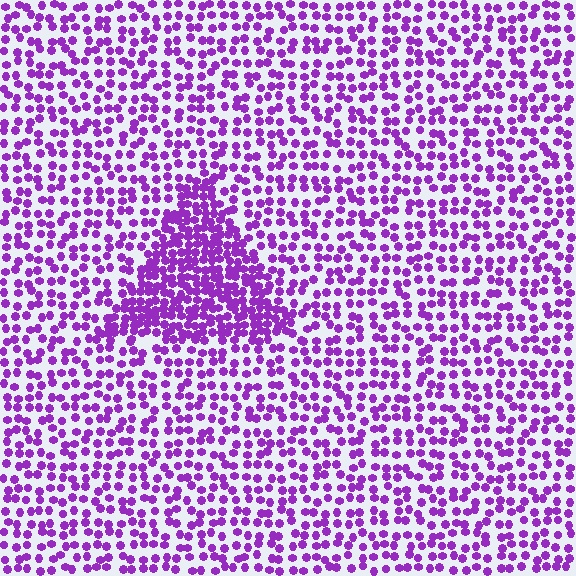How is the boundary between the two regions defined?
The boundary is defined by a change in element density (approximately 2.1x ratio). All elements are the same color, size, and shape.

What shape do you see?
I see a triangle.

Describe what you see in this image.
The image contains small purple elements arranged at two different densities. A triangle-shaped region is visible where the elements are more densely packed than the surrounding area.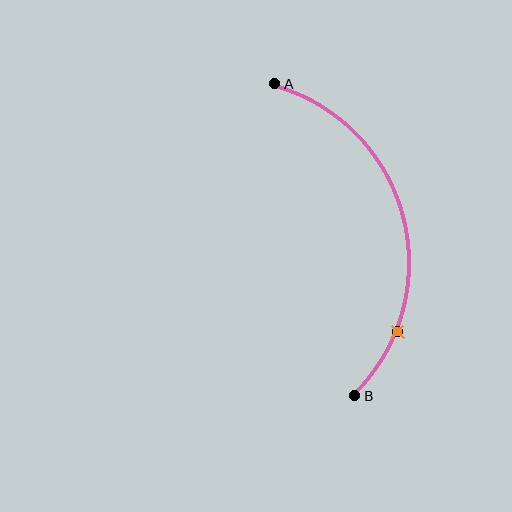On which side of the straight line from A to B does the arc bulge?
The arc bulges to the right of the straight line connecting A and B.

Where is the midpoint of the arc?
The arc midpoint is the point on the curve farthest from the straight line joining A and B. It sits to the right of that line.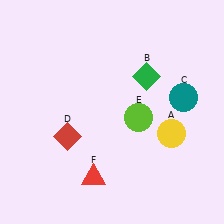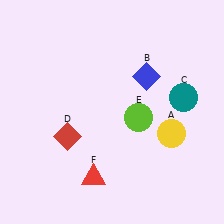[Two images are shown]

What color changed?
The diamond (B) changed from green in Image 1 to blue in Image 2.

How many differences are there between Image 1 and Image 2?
There is 1 difference between the two images.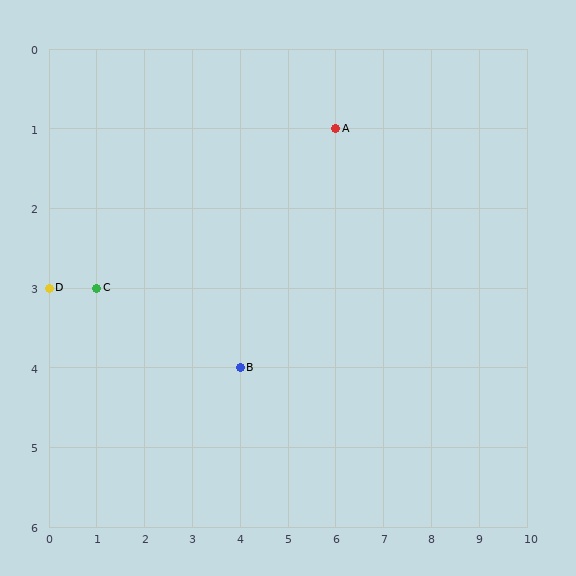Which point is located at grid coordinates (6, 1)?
Point A is at (6, 1).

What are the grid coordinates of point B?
Point B is at grid coordinates (4, 4).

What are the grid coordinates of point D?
Point D is at grid coordinates (0, 3).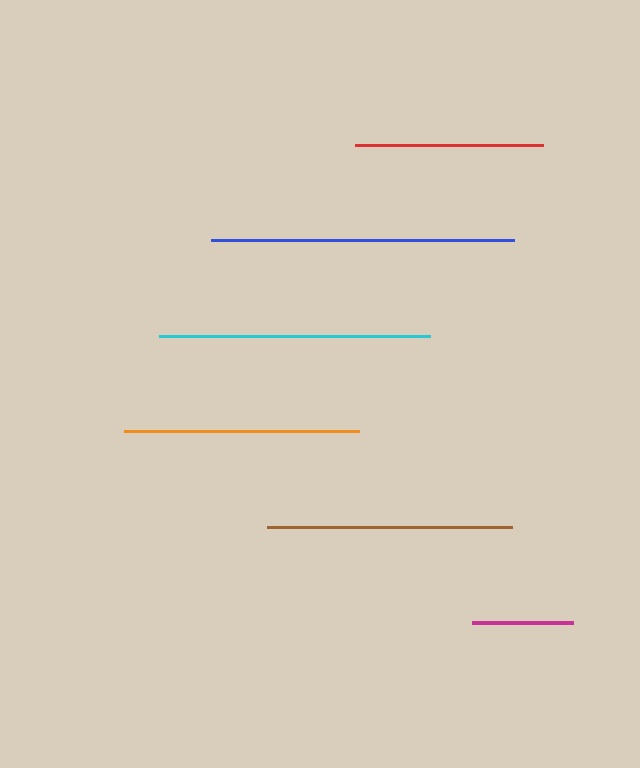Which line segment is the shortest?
The magenta line is the shortest at approximately 101 pixels.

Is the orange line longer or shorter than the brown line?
The brown line is longer than the orange line.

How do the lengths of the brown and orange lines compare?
The brown and orange lines are approximately the same length.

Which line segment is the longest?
The blue line is the longest at approximately 303 pixels.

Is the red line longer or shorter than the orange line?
The orange line is longer than the red line.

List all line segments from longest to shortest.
From longest to shortest: blue, cyan, brown, orange, red, magenta.